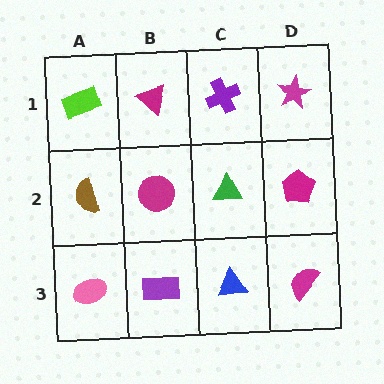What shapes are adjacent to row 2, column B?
A magenta triangle (row 1, column B), a purple rectangle (row 3, column B), a brown semicircle (row 2, column A), a green triangle (row 2, column C).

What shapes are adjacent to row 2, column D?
A magenta star (row 1, column D), a magenta semicircle (row 3, column D), a green triangle (row 2, column C).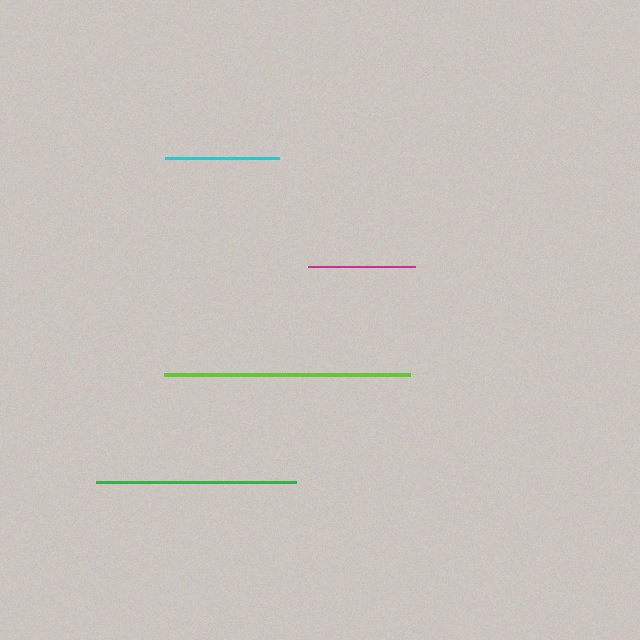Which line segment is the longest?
The lime line is the longest at approximately 246 pixels.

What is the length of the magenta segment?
The magenta segment is approximately 107 pixels long.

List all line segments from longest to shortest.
From longest to shortest: lime, green, cyan, magenta.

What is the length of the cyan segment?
The cyan segment is approximately 114 pixels long.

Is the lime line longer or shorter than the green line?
The lime line is longer than the green line.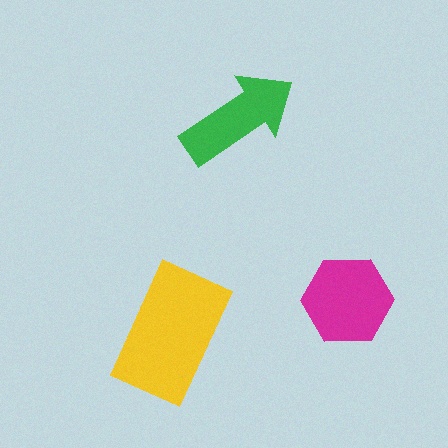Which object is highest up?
The green arrow is topmost.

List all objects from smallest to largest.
The green arrow, the magenta hexagon, the yellow rectangle.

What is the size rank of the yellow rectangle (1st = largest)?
1st.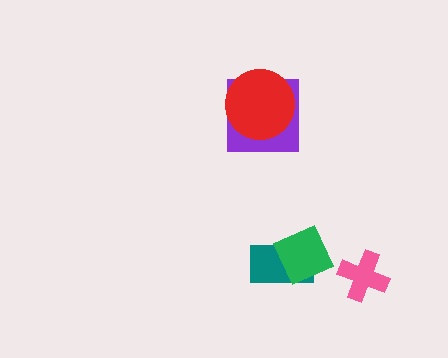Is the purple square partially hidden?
Yes, it is partially covered by another shape.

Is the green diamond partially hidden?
No, no other shape covers it.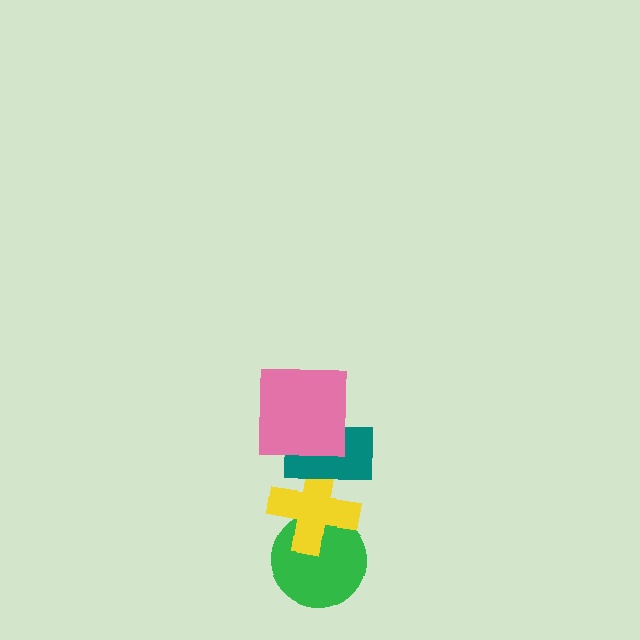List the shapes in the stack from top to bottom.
From top to bottom: the pink square, the teal rectangle, the yellow cross, the green circle.